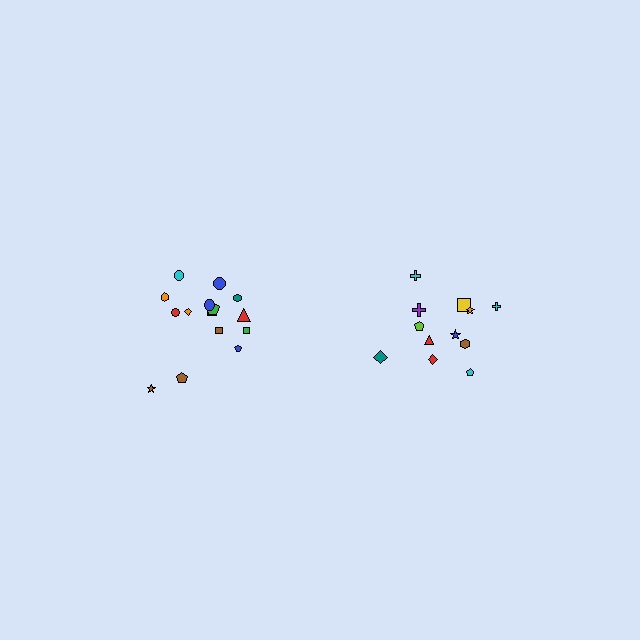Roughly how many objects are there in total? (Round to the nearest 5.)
Roughly 25 objects in total.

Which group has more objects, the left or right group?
The left group.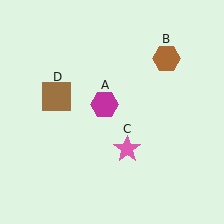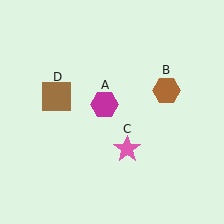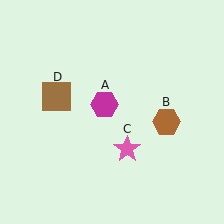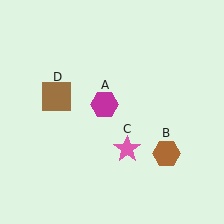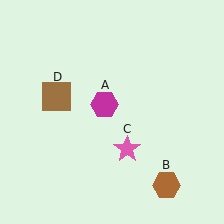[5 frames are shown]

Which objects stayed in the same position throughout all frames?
Magenta hexagon (object A) and pink star (object C) and brown square (object D) remained stationary.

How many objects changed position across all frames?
1 object changed position: brown hexagon (object B).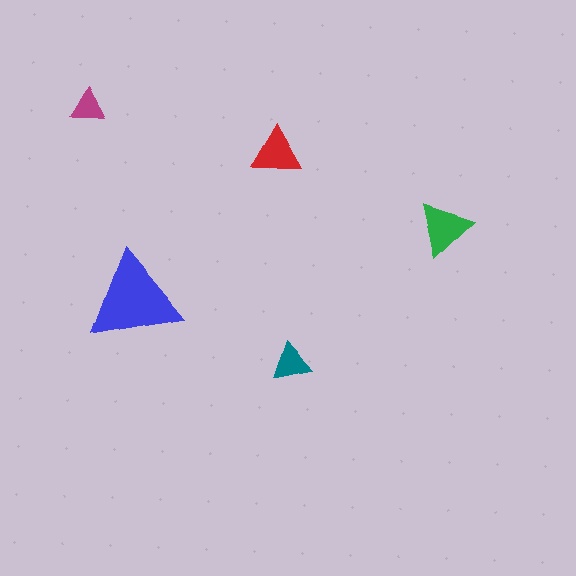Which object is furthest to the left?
The magenta triangle is leftmost.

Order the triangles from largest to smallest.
the blue one, the green one, the red one, the teal one, the magenta one.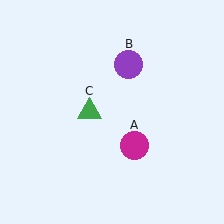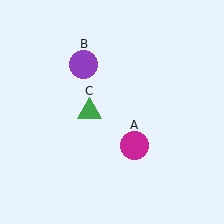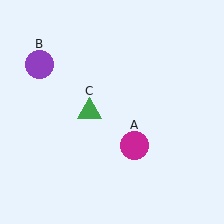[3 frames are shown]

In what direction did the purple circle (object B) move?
The purple circle (object B) moved left.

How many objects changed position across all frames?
1 object changed position: purple circle (object B).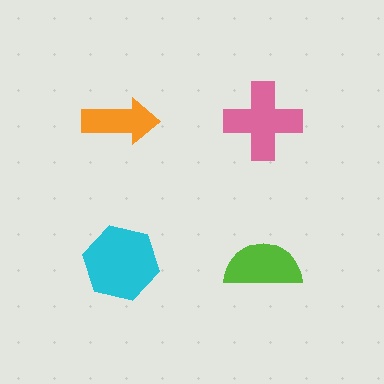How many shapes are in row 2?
2 shapes.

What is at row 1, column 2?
A pink cross.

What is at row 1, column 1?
An orange arrow.